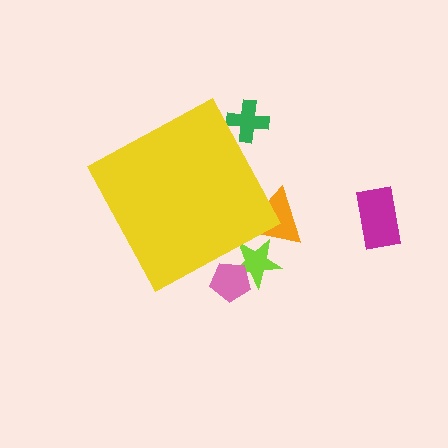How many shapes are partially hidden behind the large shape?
4 shapes are partially hidden.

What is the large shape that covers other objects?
A yellow diamond.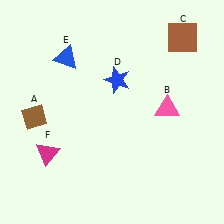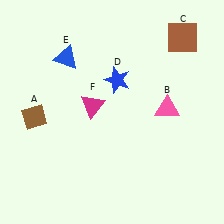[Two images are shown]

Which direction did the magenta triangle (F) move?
The magenta triangle (F) moved up.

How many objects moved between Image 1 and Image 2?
1 object moved between the two images.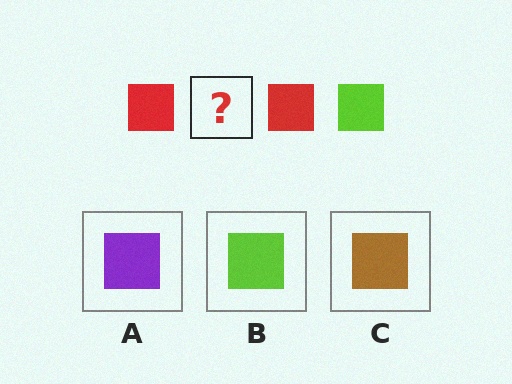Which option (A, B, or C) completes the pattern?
B.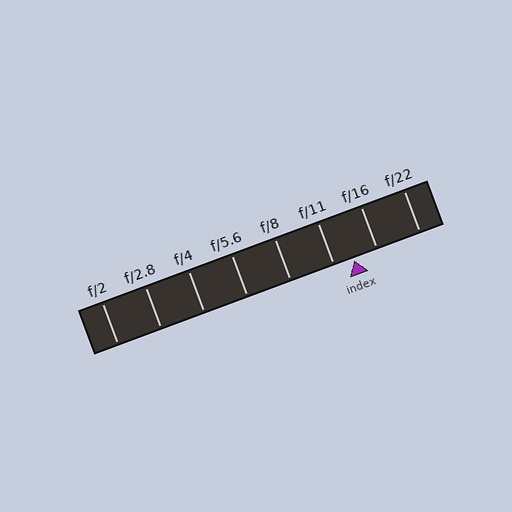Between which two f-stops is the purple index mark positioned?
The index mark is between f/11 and f/16.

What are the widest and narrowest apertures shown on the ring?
The widest aperture shown is f/2 and the narrowest is f/22.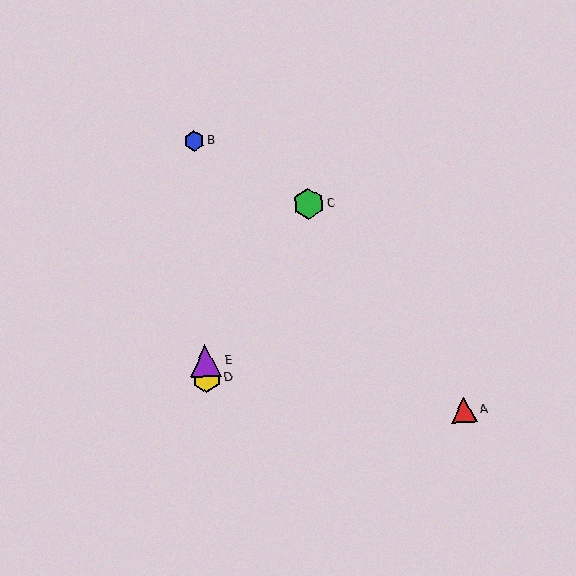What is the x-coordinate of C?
Object C is at x≈308.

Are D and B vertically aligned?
Yes, both are at x≈206.